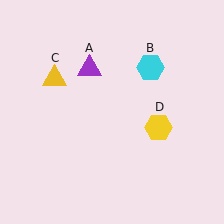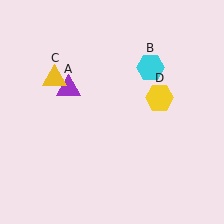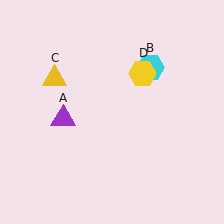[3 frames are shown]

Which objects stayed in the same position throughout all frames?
Cyan hexagon (object B) and yellow triangle (object C) remained stationary.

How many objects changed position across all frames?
2 objects changed position: purple triangle (object A), yellow hexagon (object D).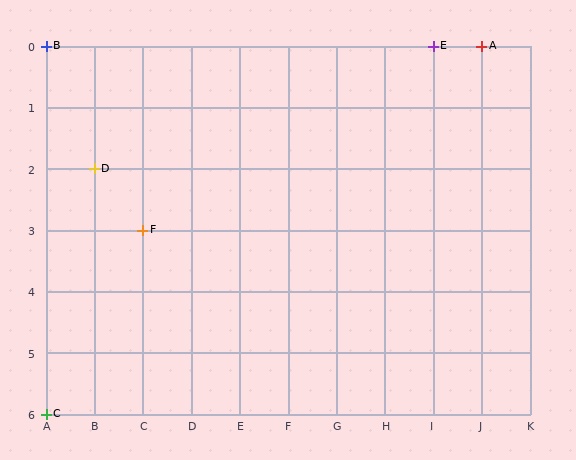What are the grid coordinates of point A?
Point A is at grid coordinates (J, 0).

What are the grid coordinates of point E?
Point E is at grid coordinates (I, 0).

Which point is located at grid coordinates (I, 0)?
Point E is at (I, 0).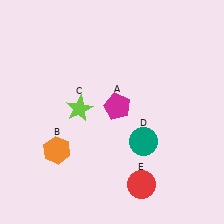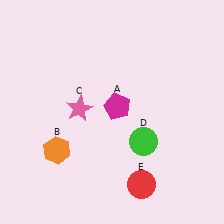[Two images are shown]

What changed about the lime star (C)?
In Image 1, C is lime. In Image 2, it changed to pink.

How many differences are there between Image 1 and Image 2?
There are 2 differences between the two images.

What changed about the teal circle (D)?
In Image 1, D is teal. In Image 2, it changed to green.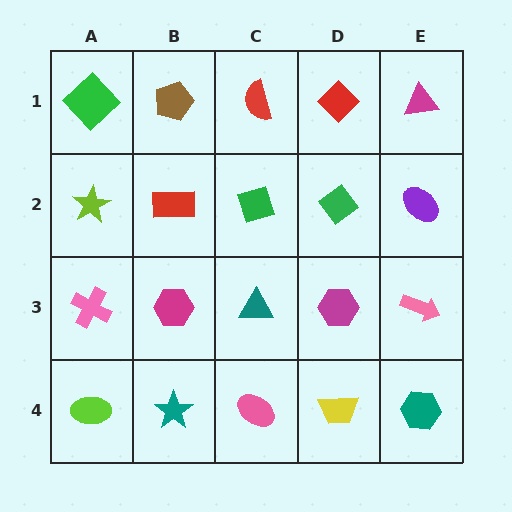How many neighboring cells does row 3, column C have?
4.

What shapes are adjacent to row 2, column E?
A magenta triangle (row 1, column E), a pink arrow (row 3, column E), a green diamond (row 2, column D).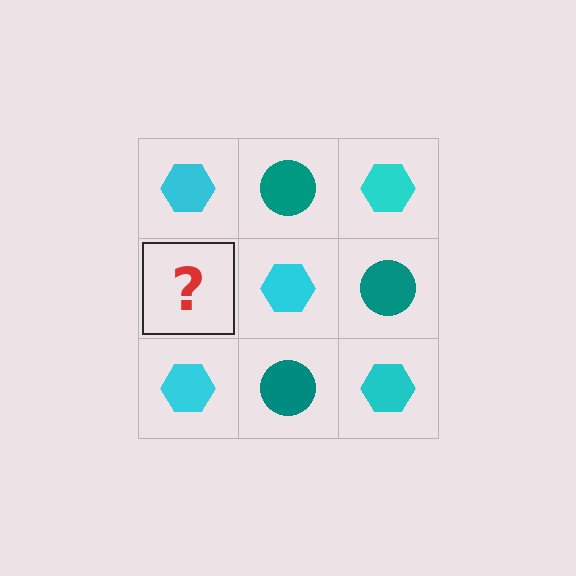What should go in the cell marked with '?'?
The missing cell should contain a teal circle.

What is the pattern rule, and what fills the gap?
The rule is that it alternates cyan hexagon and teal circle in a checkerboard pattern. The gap should be filled with a teal circle.